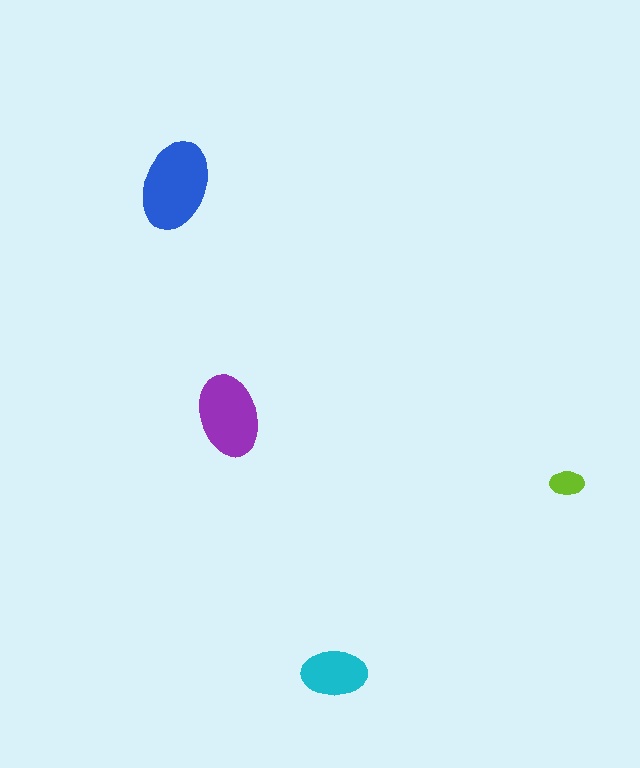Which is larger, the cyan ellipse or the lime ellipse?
The cyan one.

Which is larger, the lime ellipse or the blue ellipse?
The blue one.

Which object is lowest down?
The cyan ellipse is bottommost.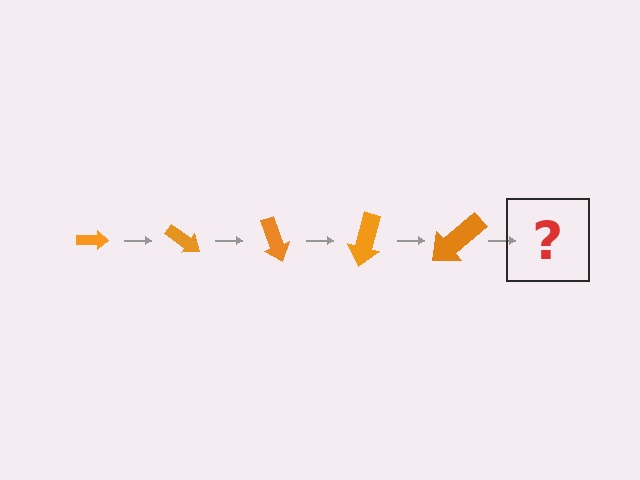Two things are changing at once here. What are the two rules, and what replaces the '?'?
The two rules are that the arrow grows larger each step and it rotates 35 degrees each step. The '?' should be an arrow, larger than the previous one and rotated 175 degrees from the start.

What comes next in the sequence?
The next element should be an arrow, larger than the previous one and rotated 175 degrees from the start.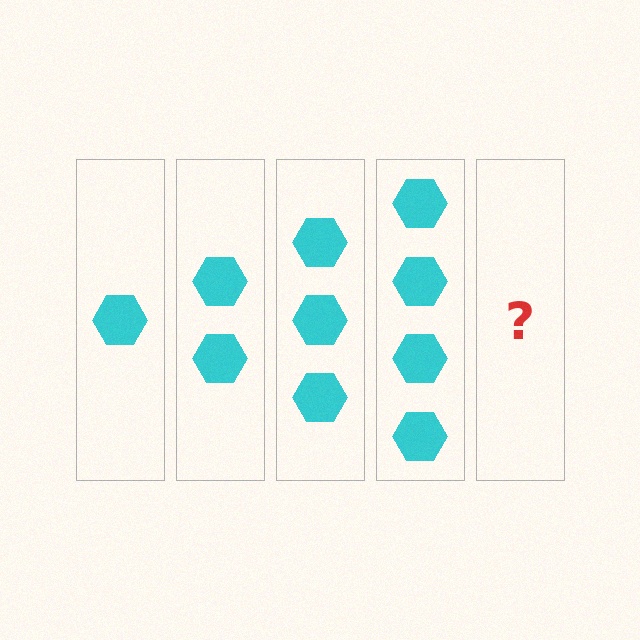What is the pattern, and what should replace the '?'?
The pattern is that each step adds one more hexagon. The '?' should be 5 hexagons.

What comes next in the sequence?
The next element should be 5 hexagons.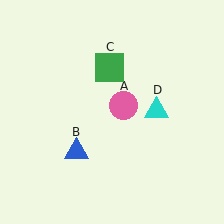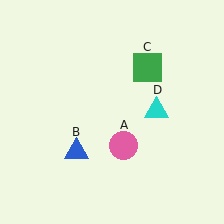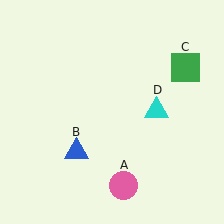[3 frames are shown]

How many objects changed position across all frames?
2 objects changed position: pink circle (object A), green square (object C).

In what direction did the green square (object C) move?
The green square (object C) moved right.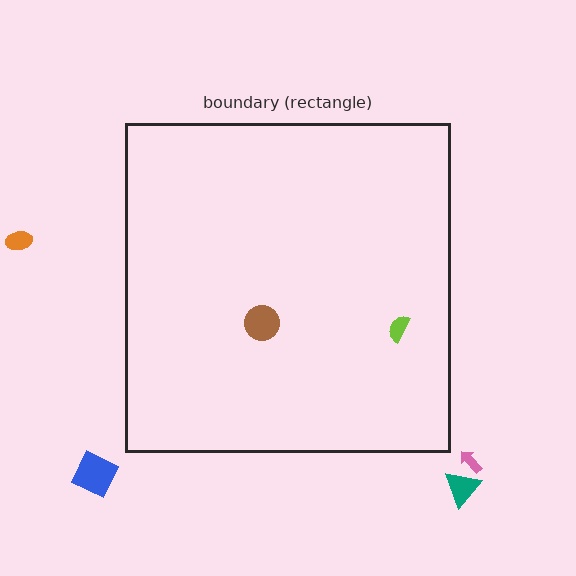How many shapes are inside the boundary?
2 inside, 4 outside.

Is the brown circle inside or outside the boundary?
Inside.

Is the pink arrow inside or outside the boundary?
Outside.